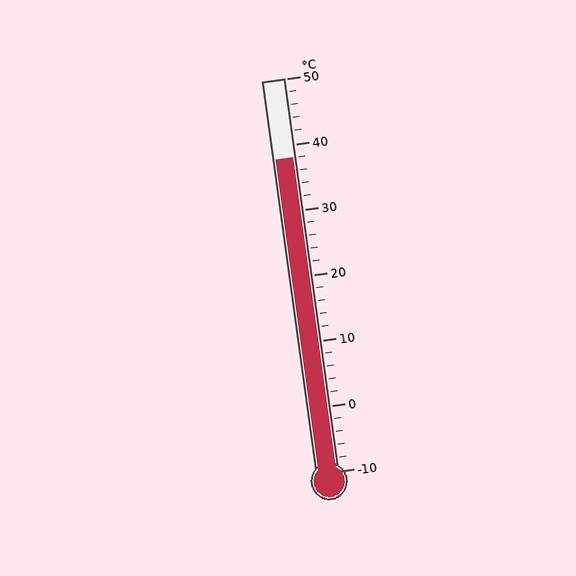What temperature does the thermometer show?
The thermometer shows approximately 38°C.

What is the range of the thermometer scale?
The thermometer scale ranges from -10°C to 50°C.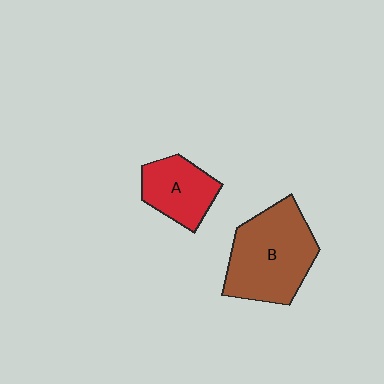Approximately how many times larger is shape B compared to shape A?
Approximately 1.7 times.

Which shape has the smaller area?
Shape A (red).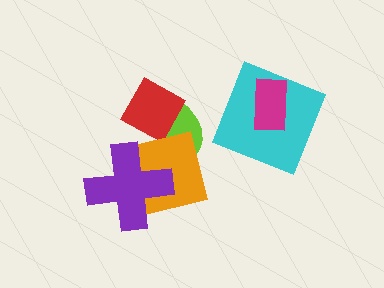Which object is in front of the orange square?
The purple cross is in front of the orange square.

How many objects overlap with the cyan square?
1 object overlaps with the cyan square.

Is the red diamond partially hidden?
Yes, it is partially covered by another shape.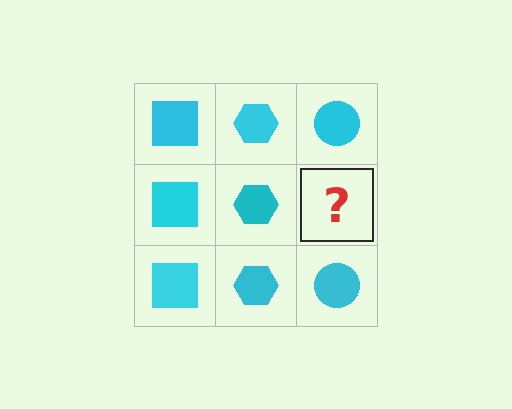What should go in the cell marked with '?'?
The missing cell should contain a cyan circle.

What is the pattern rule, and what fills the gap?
The rule is that each column has a consistent shape. The gap should be filled with a cyan circle.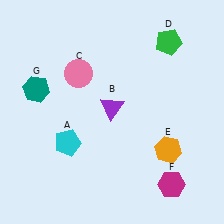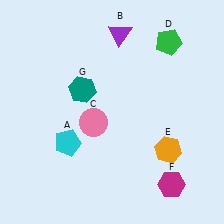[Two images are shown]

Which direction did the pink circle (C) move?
The pink circle (C) moved down.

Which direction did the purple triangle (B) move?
The purple triangle (B) moved up.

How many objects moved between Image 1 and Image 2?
3 objects moved between the two images.